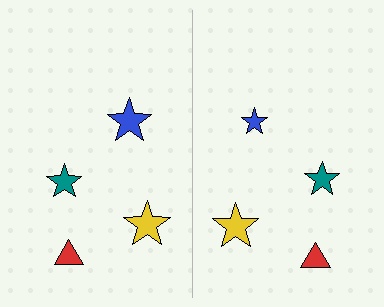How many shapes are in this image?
There are 8 shapes in this image.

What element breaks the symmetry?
The blue star on the right side has a different size than its mirror counterpart.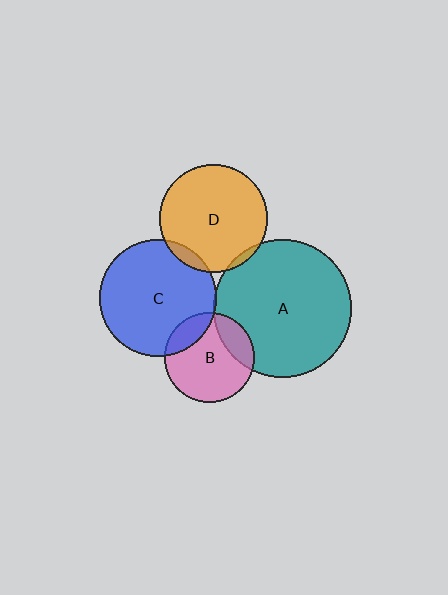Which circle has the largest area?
Circle A (teal).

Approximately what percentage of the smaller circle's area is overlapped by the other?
Approximately 5%.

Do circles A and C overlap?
Yes.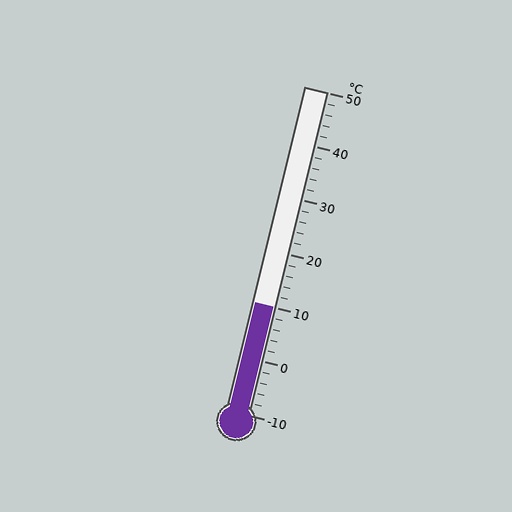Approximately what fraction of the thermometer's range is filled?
The thermometer is filled to approximately 35% of its range.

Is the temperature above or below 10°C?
The temperature is at 10°C.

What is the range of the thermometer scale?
The thermometer scale ranges from -10°C to 50°C.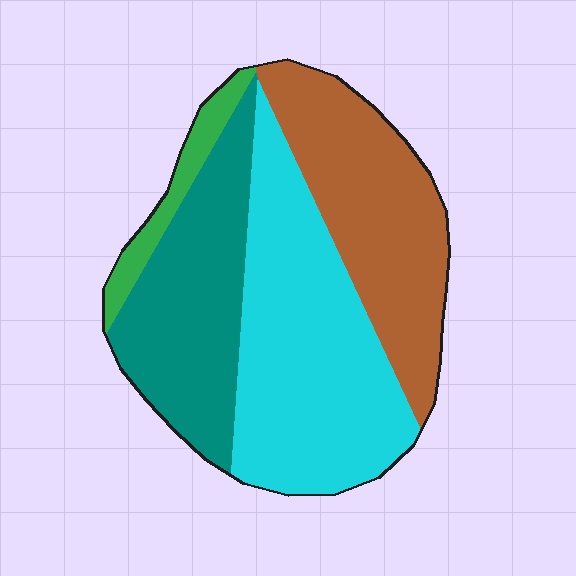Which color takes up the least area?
Green, at roughly 5%.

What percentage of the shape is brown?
Brown takes up about one quarter (1/4) of the shape.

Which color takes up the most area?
Cyan, at roughly 40%.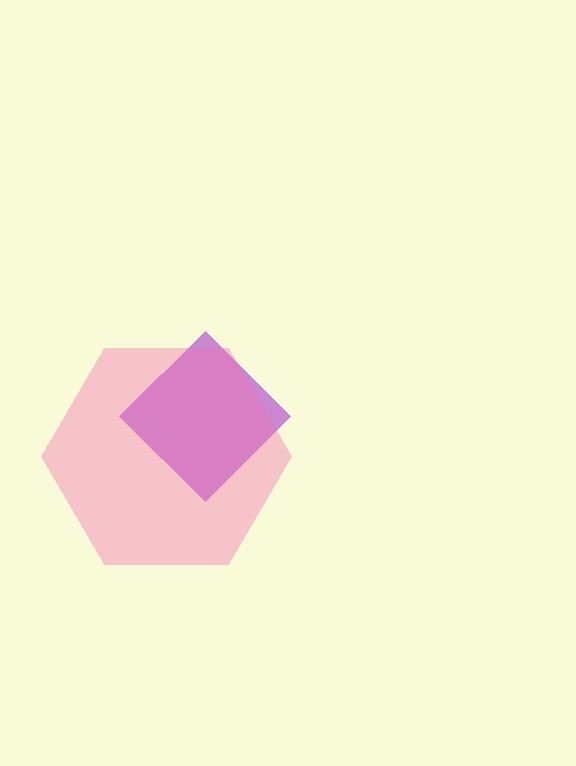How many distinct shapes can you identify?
There are 2 distinct shapes: a purple diamond, a pink hexagon.